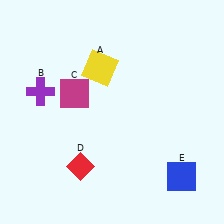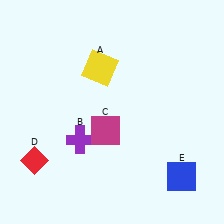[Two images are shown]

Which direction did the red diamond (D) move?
The red diamond (D) moved left.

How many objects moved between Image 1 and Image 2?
3 objects moved between the two images.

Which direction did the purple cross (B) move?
The purple cross (B) moved down.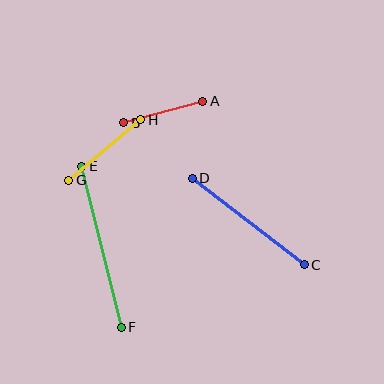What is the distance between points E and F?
The distance is approximately 166 pixels.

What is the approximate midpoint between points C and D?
The midpoint is at approximately (248, 221) pixels.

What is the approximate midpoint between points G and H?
The midpoint is at approximately (105, 150) pixels.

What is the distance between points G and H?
The distance is approximately 94 pixels.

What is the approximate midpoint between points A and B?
The midpoint is at approximately (163, 112) pixels.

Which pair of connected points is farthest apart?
Points E and F are farthest apart.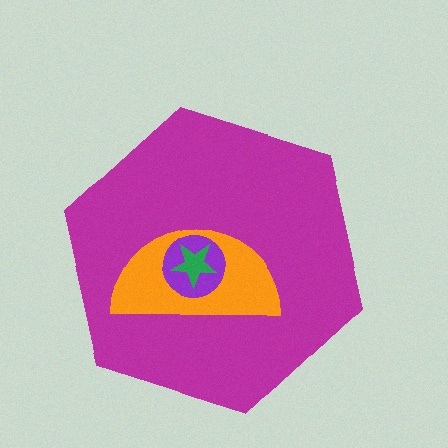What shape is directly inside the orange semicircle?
The purple circle.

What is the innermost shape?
The green star.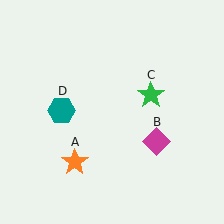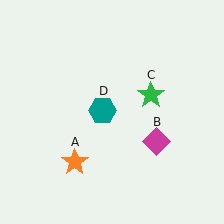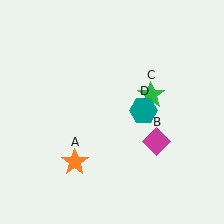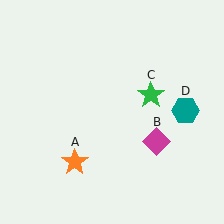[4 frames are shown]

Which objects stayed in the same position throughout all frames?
Orange star (object A) and magenta diamond (object B) and green star (object C) remained stationary.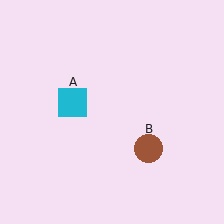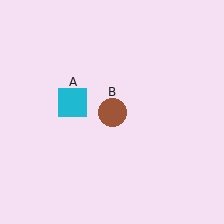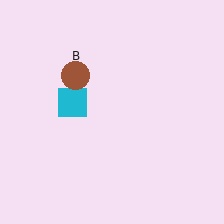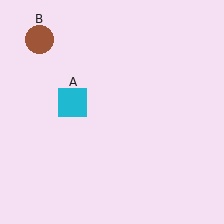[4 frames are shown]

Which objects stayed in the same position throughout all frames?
Cyan square (object A) remained stationary.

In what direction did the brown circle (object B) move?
The brown circle (object B) moved up and to the left.